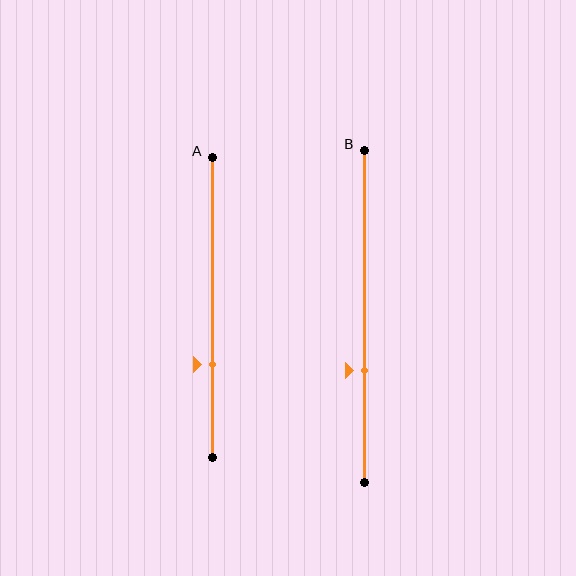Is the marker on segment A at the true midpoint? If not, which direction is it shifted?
No, the marker on segment A is shifted downward by about 19% of the segment length.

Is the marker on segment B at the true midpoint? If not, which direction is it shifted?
No, the marker on segment B is shifted downward by about 16% of the segment length.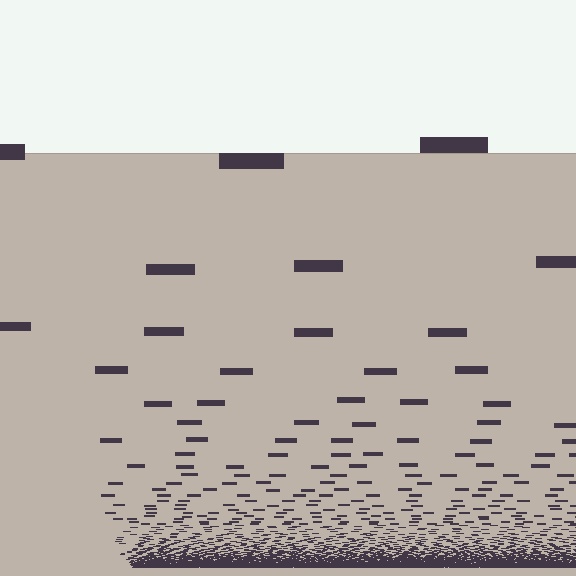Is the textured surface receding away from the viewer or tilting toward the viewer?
The surface appears to tilt toward the viewer. Texture elements get larger and sparser toward the top.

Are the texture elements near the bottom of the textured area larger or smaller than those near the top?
Smaller. The gradient is inverted — elements near the bottom are smaller and denser.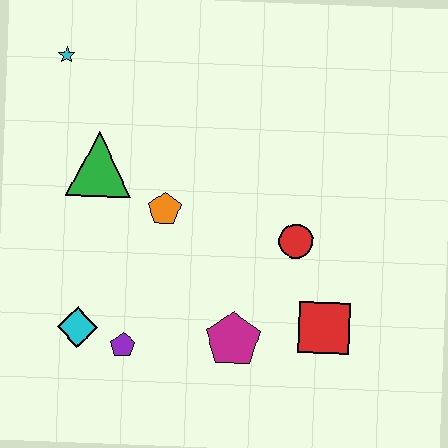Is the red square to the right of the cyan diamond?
Yes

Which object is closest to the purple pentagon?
The cyan diamond is closest to the purple pentagon.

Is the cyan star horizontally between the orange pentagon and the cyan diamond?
No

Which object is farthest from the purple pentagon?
The cyan star is farthest from the purple pentagon.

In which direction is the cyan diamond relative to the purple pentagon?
The cyan diamond is to the left of the purple pentagon.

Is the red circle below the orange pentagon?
Yes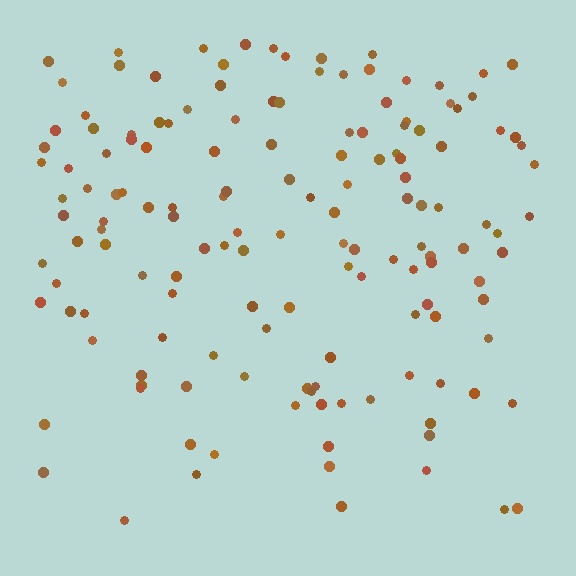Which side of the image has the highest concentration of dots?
The top.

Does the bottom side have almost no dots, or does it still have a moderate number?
Still a moderate number, just noticeably fewer than the top.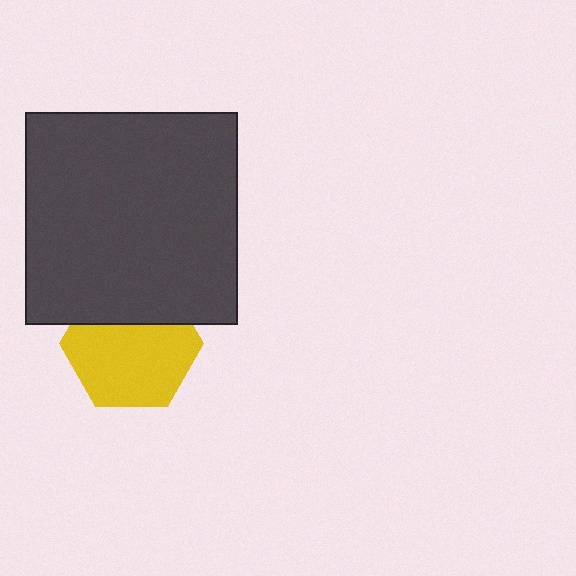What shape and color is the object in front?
The object in front is a dark gray square.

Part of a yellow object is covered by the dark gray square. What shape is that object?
It is a hexagon.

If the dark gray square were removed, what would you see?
You would see the complete yellow hexagon.